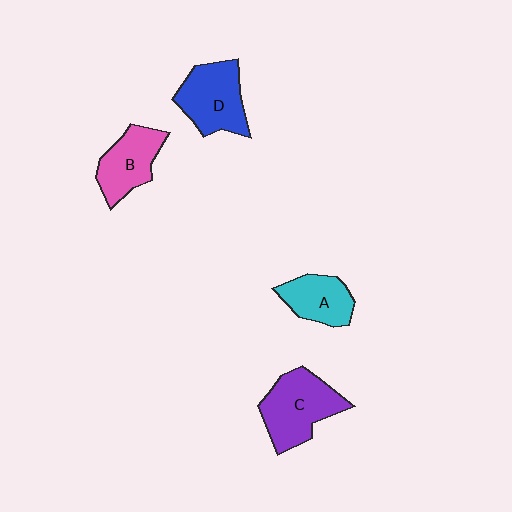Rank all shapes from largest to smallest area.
From largest to smallest: C (purple), D (blue), B (pink), A (cyan).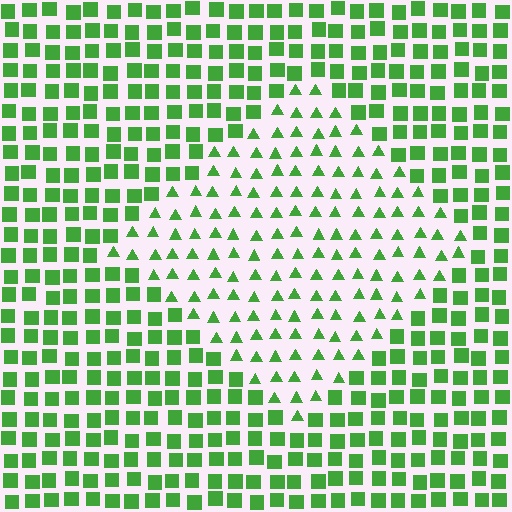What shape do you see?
I see a diamond.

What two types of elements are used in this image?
The image uses triangles inside the diamond region and squares outside it.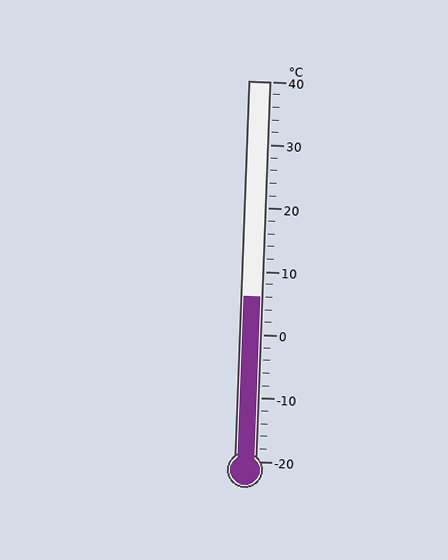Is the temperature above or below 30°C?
The temperature is below 30°C.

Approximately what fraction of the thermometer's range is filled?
The thermometer is filled to approximately 45% of its range.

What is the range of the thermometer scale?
The thermometer scale ranges from -20°C to 40°C.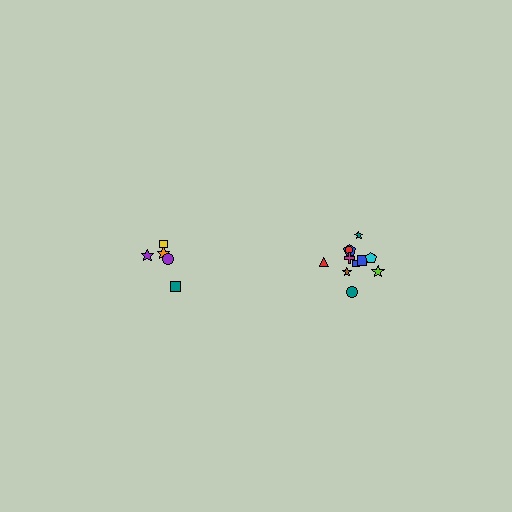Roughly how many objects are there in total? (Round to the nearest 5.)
Roughly 15 objects in total.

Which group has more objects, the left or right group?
The right group.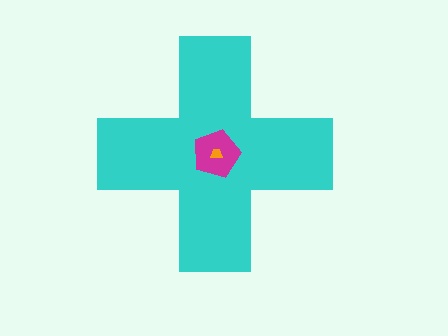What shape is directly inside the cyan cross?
The magenta pentagon.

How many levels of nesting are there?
3.